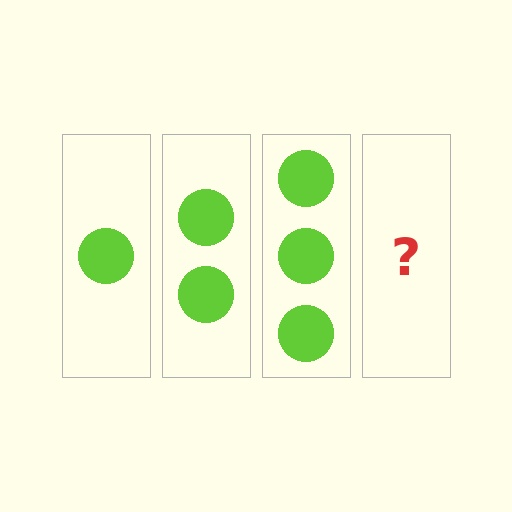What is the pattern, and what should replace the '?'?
The pattern is that each step adds one more circle. The '?' should be 4 circles.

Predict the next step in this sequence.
The next step is 4 circles.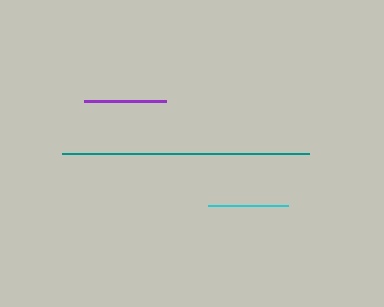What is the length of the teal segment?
The teal segment is approximately 247 pixels long.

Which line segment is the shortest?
The cyan line is the shortest at approximately 81 pixels.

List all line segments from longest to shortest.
From longest to shortest: teal, purple, cyan.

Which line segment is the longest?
The teal line is the longest at approximately 247 pixels.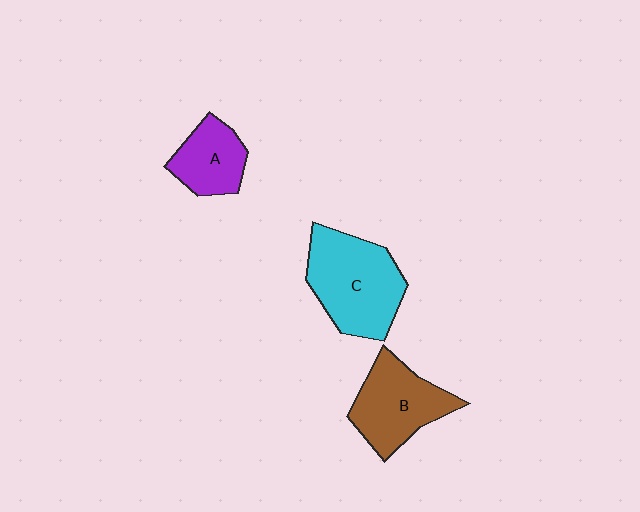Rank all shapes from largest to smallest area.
From largest to smallest: C (cyan), B (brown), A (purple).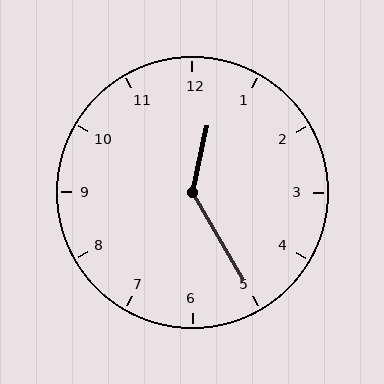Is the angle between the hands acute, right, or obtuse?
It is obtuse.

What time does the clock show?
12:25.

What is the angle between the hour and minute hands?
Approximately 138 degrees.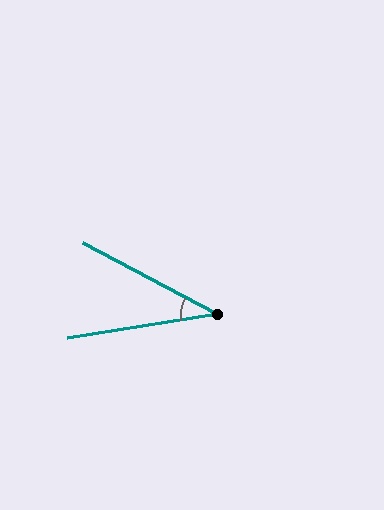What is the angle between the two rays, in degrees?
Approximately 37 degrees.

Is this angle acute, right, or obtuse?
It is acute.